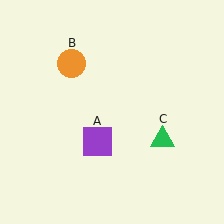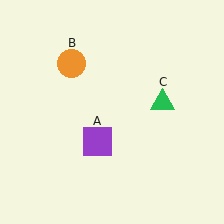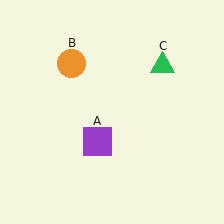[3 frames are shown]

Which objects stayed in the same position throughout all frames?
Purple square (object A) and orange circle (object B) remained stationary.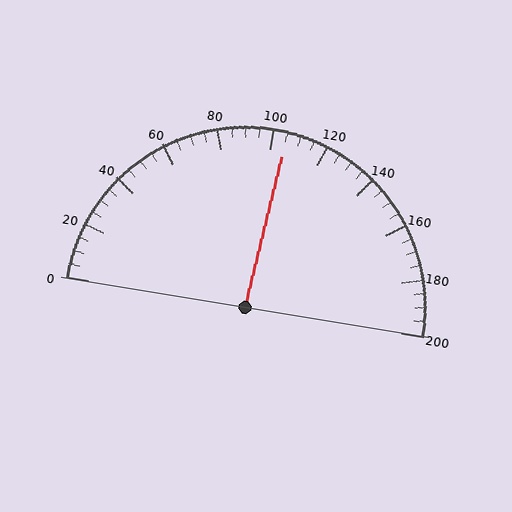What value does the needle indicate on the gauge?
The needle indicates approximately 105.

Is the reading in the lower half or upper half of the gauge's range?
The reading is in the upper half of the range (0 to 200).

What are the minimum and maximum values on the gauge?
The gauge ranges from 0 to 200.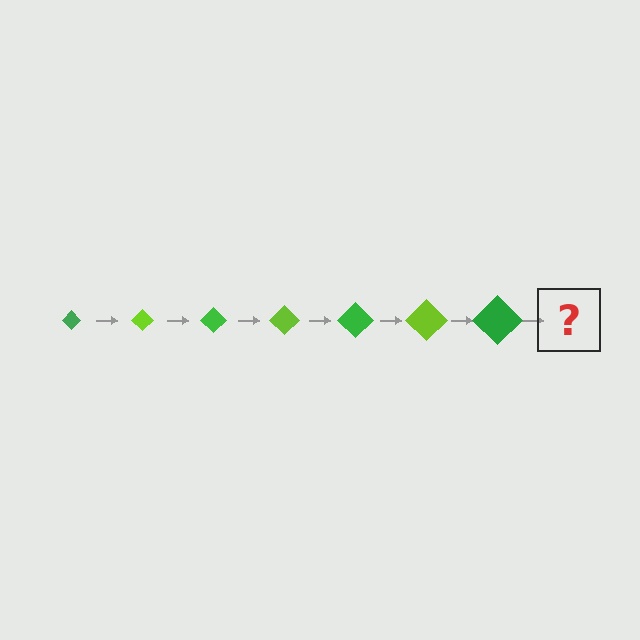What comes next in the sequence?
The next element should be a lime diamond, larger than the previous one.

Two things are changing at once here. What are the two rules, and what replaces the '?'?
The two rules are that the diamond grows larger each step and the color cycles through green and lime. The '?' should be a lime diamond, larger than the previous one.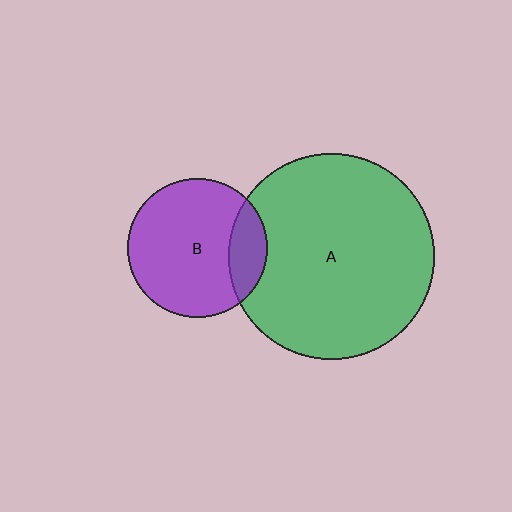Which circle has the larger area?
Circle A (green).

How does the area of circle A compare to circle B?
Approximately 2.2 times.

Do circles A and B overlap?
Yes.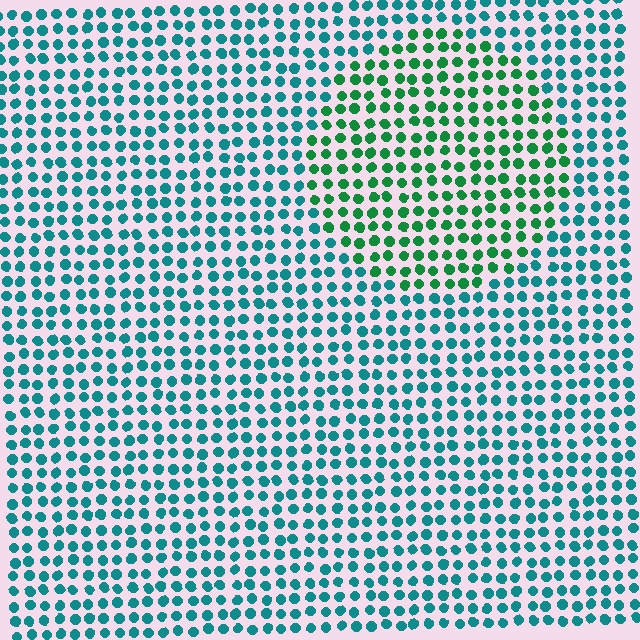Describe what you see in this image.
The image is filled with small teal elements in a uniform arrangement. A circle-shaped region is visible where the elements are tinted to a slightly different hue, forming a subtle color boundary.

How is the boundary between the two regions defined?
The boundary is defined purely by a slight shift in hue (about 39 degrees). Spacing, size, and orientation are identical on both sides.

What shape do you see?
I see a circle.